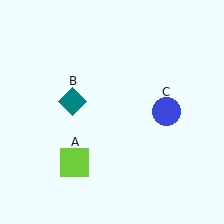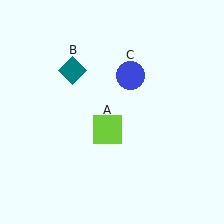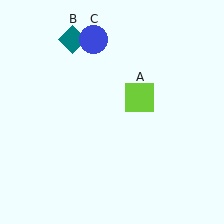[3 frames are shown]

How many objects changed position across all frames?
3 objects changed position: lime square (object A), teal diamond (object B), blue circle (object C).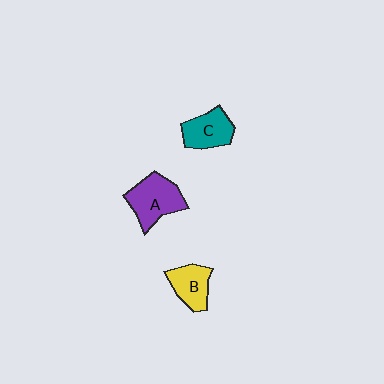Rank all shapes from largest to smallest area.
From largest to smallest: A (purple), C (teal), B (yellow).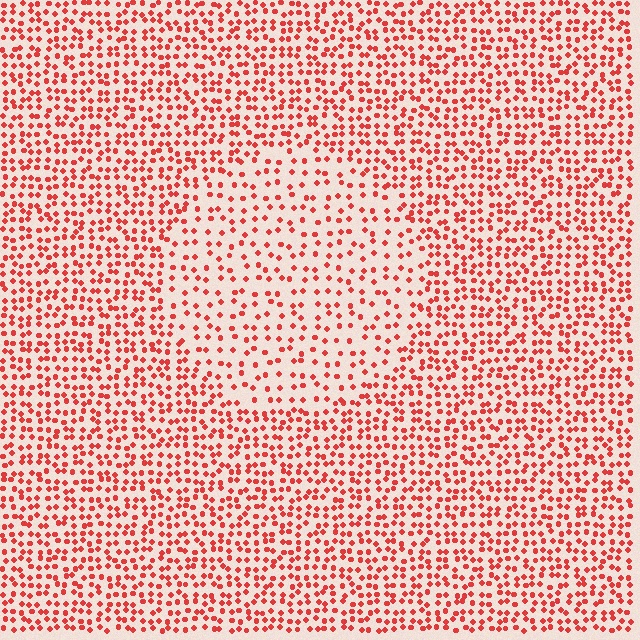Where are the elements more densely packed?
The elements are more densely packed outside the circle boundary.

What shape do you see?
I see a circle.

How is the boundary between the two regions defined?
The boundary is defined by a change in element density (approximately 1.9x ratio). All elements are the same color, size, and shape.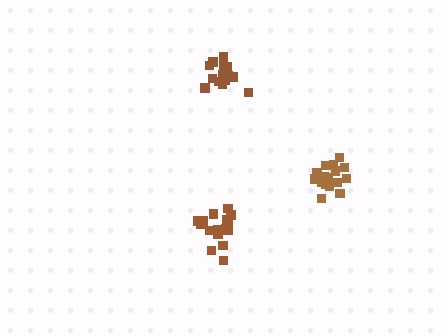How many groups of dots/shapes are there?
There are 3 groups.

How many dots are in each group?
Group 1: 16 dots, Group 2: 17 dots, Group 3: 17 dots (50 total).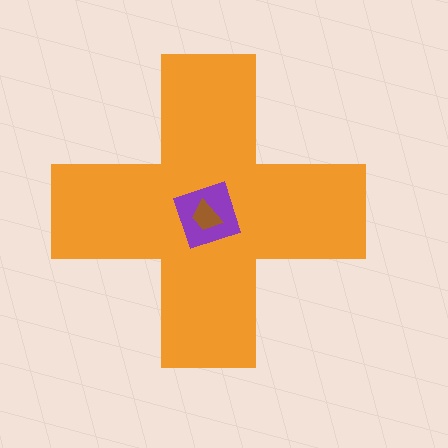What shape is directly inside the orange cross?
The purple diamond.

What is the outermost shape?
The orange cross.